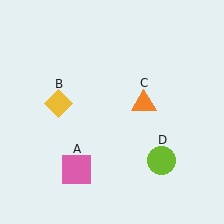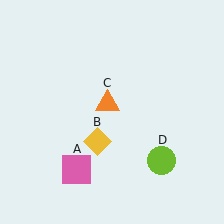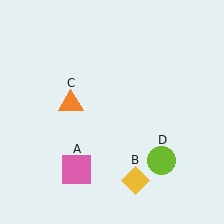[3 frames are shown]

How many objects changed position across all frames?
2 objects changed position: yellow diamond (object B), orange triangle (object C).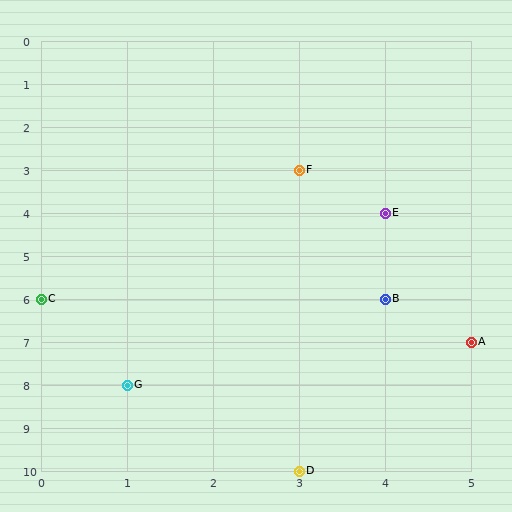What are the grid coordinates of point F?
Point F is at grid coordinates (3, 3).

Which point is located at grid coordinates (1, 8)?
Point G is at (1, 8).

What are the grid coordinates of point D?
Point D is at grid coordinates (3, 10).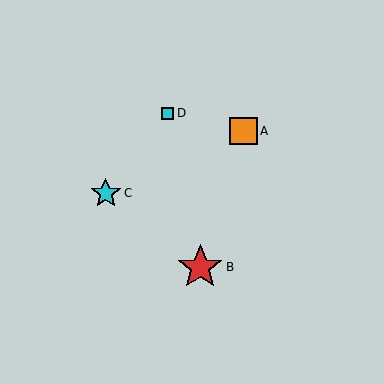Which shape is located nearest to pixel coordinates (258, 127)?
The orange square (labeled A) at (244, 131) is nearest to that location.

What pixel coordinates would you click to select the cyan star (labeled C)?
Click at (106, 193) to select the cyan star C.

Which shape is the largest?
The red star (labeled B) is the largest.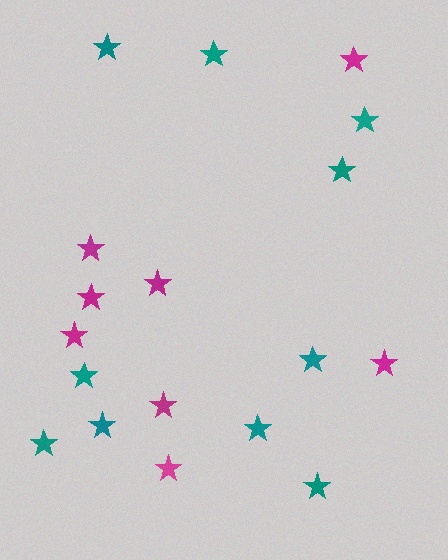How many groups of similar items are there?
There are 2 groups: one group of teal stars (10) and one group of magenta stars (8).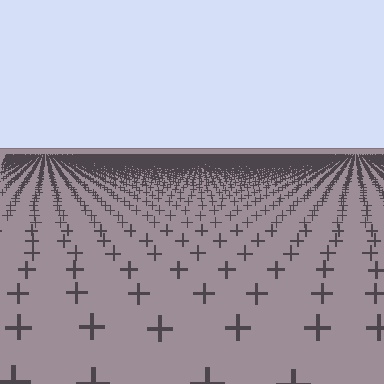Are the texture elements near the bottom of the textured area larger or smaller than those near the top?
Larger. Near the bottom, elements are closer to the viewer and appear at a bigger on-screen size.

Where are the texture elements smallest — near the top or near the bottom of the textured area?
Near the top.